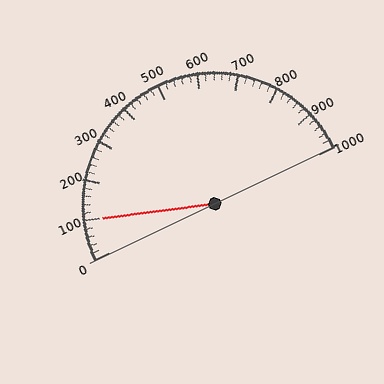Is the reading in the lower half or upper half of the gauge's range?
The reading is in the lower half of the range (0 to 1000).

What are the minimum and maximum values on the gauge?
The gauge ranges from 0 to 1000.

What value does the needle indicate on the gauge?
The needle indicates approximately 100.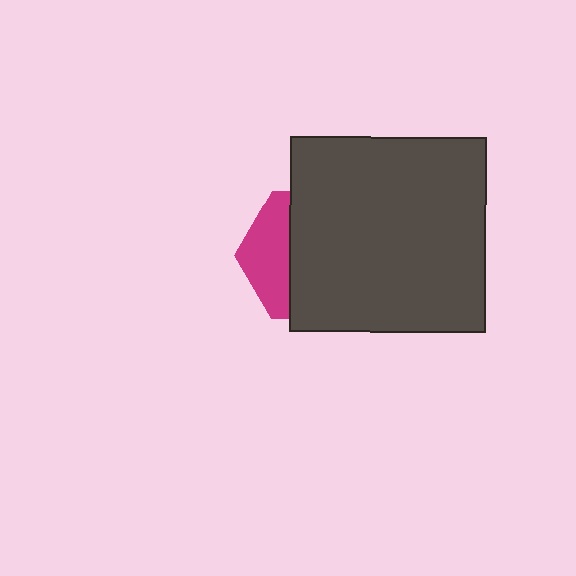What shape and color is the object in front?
The object in front is a dark gray square.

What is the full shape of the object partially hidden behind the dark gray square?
The partially hidden object is a magenta hexagon.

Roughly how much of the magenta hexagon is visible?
A small part of it is visible (roughly 34%).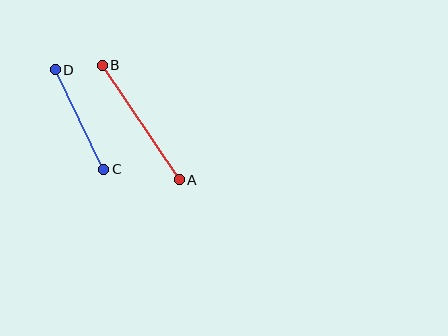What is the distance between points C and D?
The distance is approximately 110 pixels.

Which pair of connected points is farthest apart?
Points A and B are farthest apart.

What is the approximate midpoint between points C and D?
The midpoint is at approximately (80, 120) pixels.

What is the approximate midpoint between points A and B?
The midpoint is at approximately (141, 123) pixels.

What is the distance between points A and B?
The distance is approximately 138 pixels.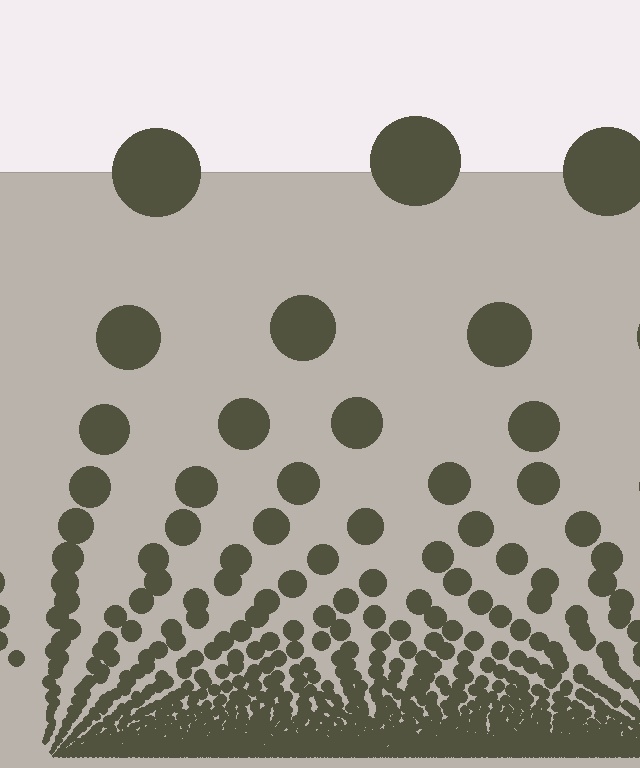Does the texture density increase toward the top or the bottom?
Density increases toward the bottom.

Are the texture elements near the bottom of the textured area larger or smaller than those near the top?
Smaller. The gradient is inverted — elements near the bottom are smaller and denser.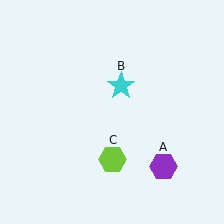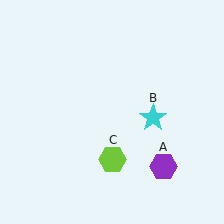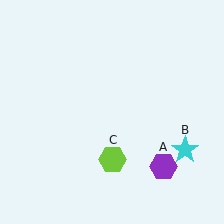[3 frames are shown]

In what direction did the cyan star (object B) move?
The cyan star (object B) moved down and to the right.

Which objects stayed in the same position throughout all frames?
Purple hexagon (object A) and lime hexagon (object C) remained stationary.